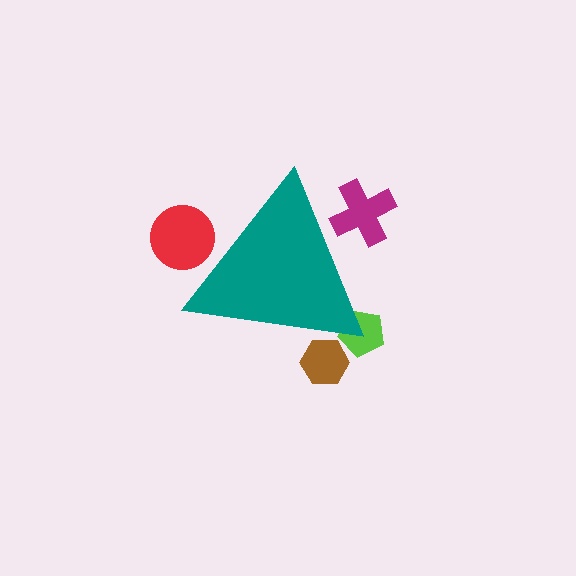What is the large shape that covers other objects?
A teal triangle.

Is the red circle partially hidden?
Yes, the red circle is partially hidden behind the teal triangle.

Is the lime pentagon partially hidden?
Yes, the lime pentagon is partially hidden behind the teal triangle.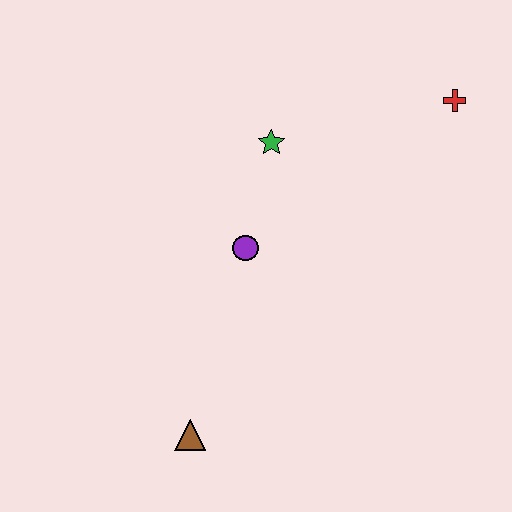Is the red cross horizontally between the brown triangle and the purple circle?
No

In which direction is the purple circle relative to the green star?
The purple circle is below the green star.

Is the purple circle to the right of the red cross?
No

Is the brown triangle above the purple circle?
No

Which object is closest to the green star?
The purple circle is closest to the green star.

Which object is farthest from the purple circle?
The red cross is farthest from the purple circle.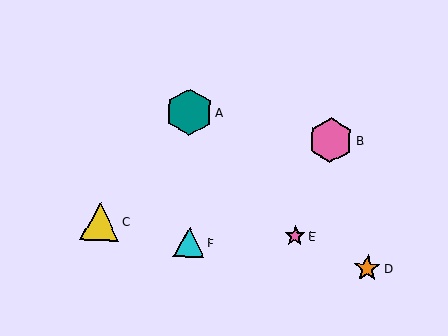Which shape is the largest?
The teal hexagon (labeled A) is the largest.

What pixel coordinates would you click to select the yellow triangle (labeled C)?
Click at (100, 221) to select the yellow triangle C.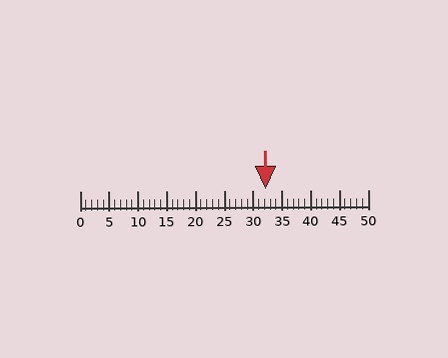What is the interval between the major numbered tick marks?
The major tick marks are spaced 5 units apart.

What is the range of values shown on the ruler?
The ruler shows values from 0 to 50.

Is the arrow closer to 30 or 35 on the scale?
The arrow is closer to 30.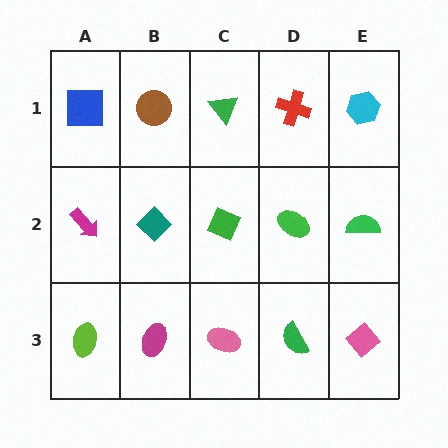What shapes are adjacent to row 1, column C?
A green diamond (row 2, column C), a brown circle (row 1, column B), a red cross (row 1, column D).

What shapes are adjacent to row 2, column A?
A blue square (row 1, column A), a lime ellipse (row 3, column A), a teal diamond (row 2, column B).